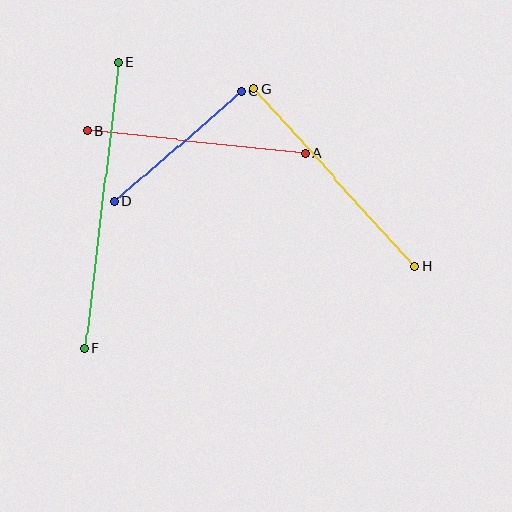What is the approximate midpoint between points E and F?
The midpoint is at approximately (102, 205) pixels.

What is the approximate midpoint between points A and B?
The midpoint is at approximately (196, 142) pixels.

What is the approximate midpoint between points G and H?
The midpoint is at approximately (334, 177) pixels.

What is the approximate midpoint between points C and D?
The midpoint is at approximately (178, 146) pixels.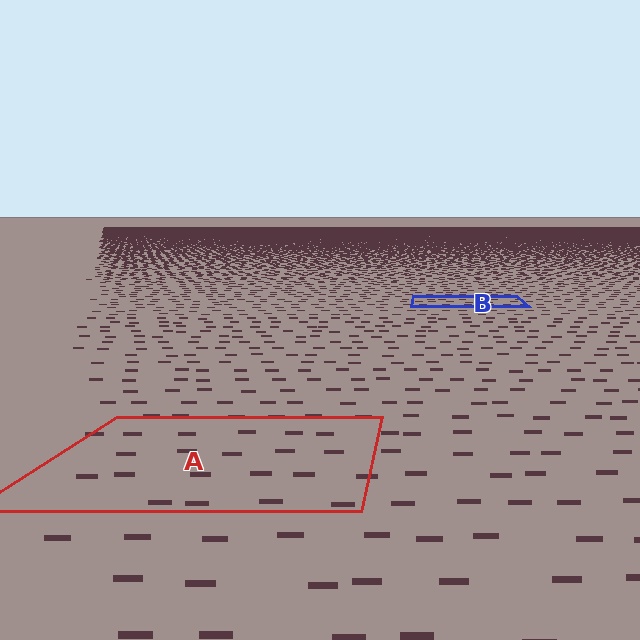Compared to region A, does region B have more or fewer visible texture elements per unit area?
Region B has more texture elements per unit area — they are packed more densely because it is farther away.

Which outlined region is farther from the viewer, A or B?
Region B is farther from the viewer — the texture elements inside it appear smaller and more densely packed.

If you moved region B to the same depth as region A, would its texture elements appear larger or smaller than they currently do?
They would appear larger. At a closer depth, the same texture elements are projected at a bigger on-screen size.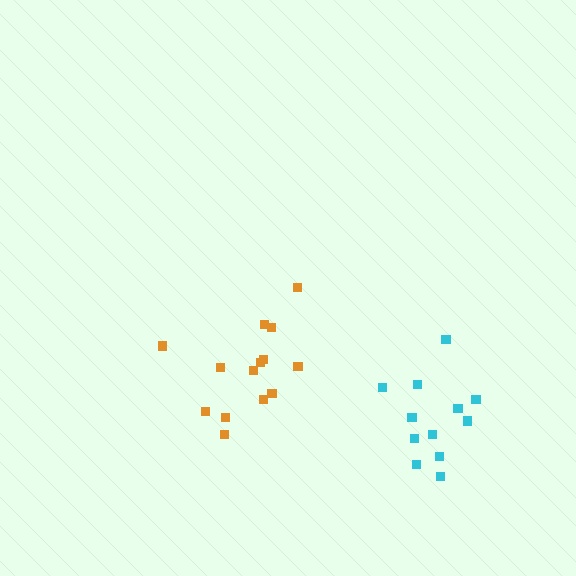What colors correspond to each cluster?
The clusters are colored: orange, cyan.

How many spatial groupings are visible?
There are 2 spatial groupings.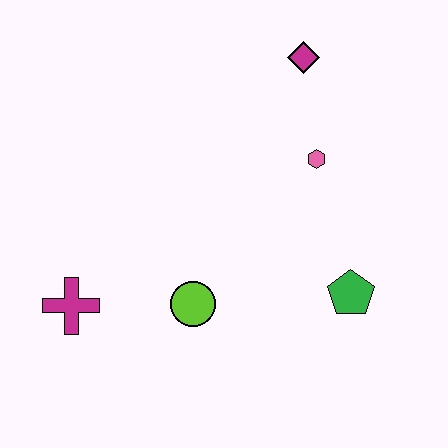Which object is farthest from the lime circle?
The magenta diamond is farthest from the lime circle.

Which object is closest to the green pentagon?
The pink hexagon is closest to the green pentagon.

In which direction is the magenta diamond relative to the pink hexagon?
The magenta diamond is above the pink hexagon.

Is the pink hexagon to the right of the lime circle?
Yes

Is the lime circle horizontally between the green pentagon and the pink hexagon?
No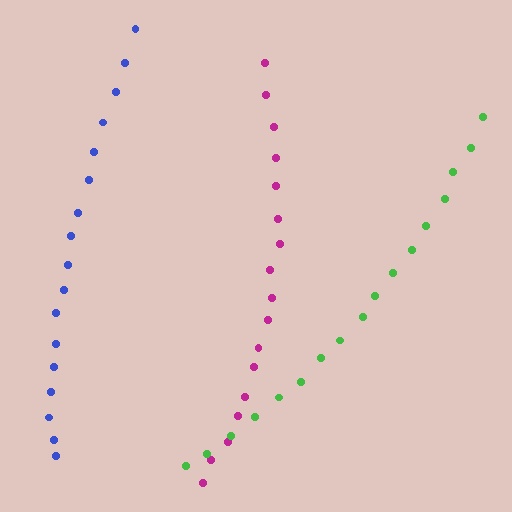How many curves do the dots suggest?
There are 3 distinct paths.